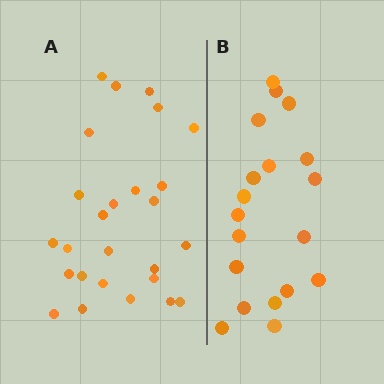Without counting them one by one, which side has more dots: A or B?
Region A (the left region) has more dots.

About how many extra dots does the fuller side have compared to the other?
Region A has roughly 8 or so more dots than region B.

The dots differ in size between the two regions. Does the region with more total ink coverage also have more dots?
No. Region B has more total ink coverage because its dots are larger, but region A actually contains more individual dots. Total area can be misleading — the number of items is what matters here.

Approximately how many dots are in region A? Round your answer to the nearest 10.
About 30 dots. (The exact count is 26, which rounds to 30.)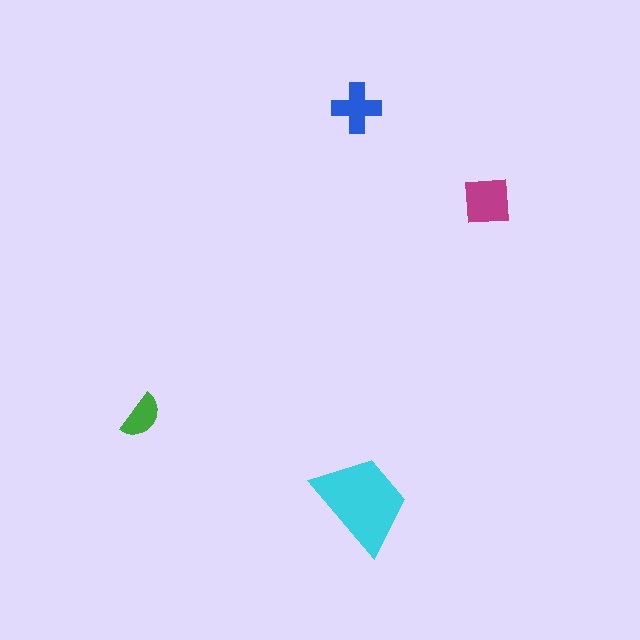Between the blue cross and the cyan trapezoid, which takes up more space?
The cyan trapezoid.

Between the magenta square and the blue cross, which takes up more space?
The magenta square.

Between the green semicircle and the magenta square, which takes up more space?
The magenta square.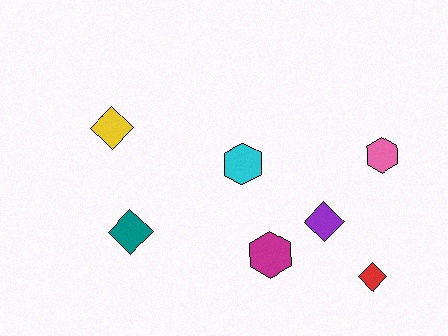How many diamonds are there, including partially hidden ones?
There are 4 diamonds.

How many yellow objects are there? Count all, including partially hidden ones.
There is 1 yellow object.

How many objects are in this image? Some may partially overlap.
There are 7 objects.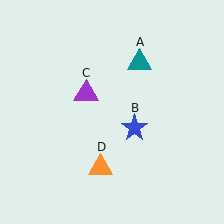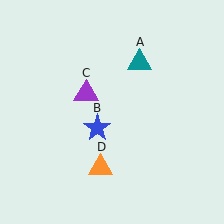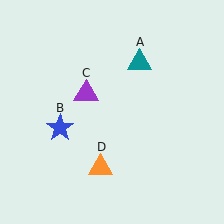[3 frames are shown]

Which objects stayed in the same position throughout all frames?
Teal triangle (object A) and purple triangle (object C) and orange triangle (object D) remained stationary.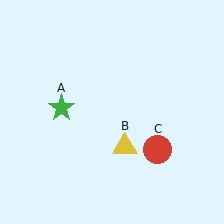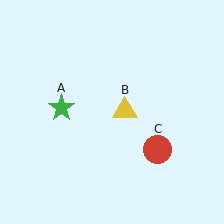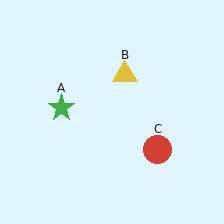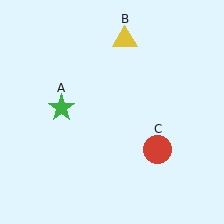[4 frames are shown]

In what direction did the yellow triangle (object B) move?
The yellow triangle (object B) moved up.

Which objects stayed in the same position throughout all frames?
Green star (object A) and red circle (object C) remained stationary.